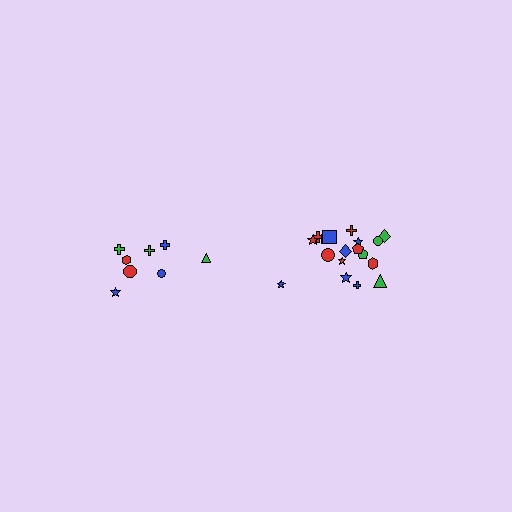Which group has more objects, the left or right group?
The right group.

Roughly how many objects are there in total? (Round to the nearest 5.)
Roughly 25 objects in total.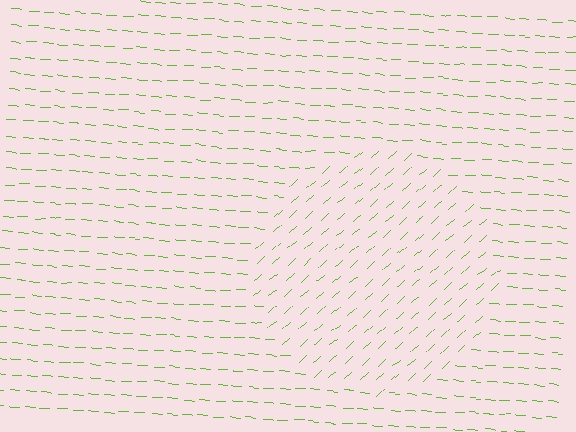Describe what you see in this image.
The image is filled with small lime line segments. A circle region in the image has lines oriented differently from the surrounding lines, creating a visible texture boundary.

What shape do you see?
I see a circle.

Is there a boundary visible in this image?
Yes, there is a texture boundary formed by a change in line orientation.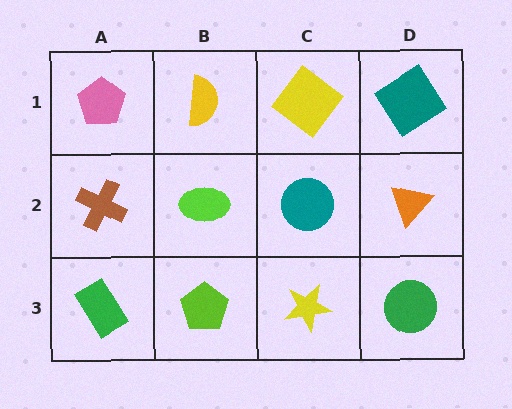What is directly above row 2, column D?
A teal diamond.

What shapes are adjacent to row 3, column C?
A teal circle (row 2, column C), a lime pentagon (row 3, column B), a green circle (row 3, column D).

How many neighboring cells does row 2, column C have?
4.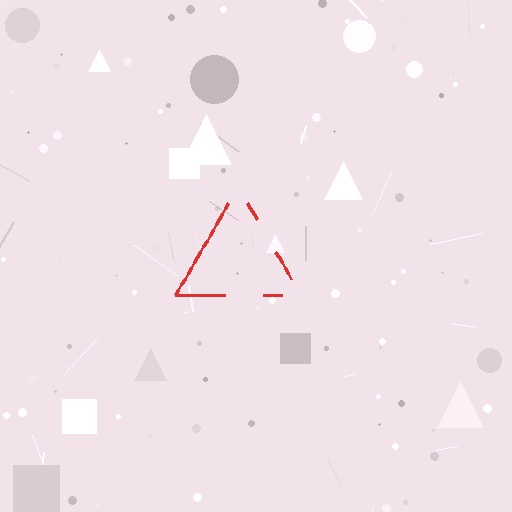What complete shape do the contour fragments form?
The contour fragments form a triangle.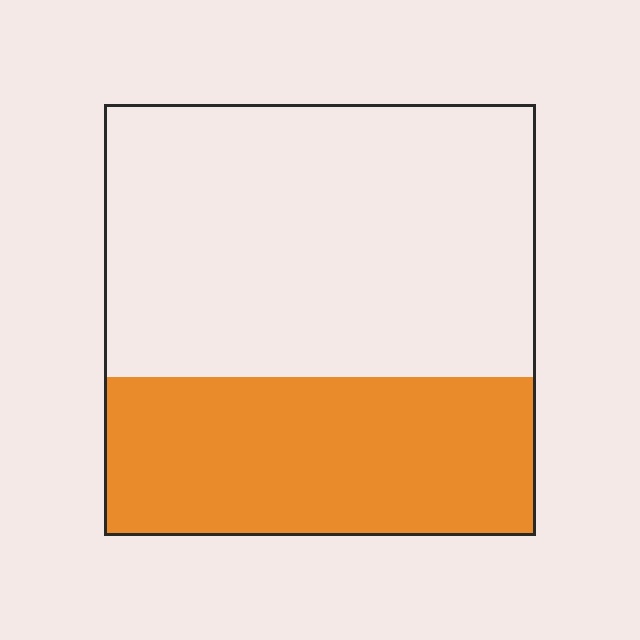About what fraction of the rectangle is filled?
About three eighths (3/8).